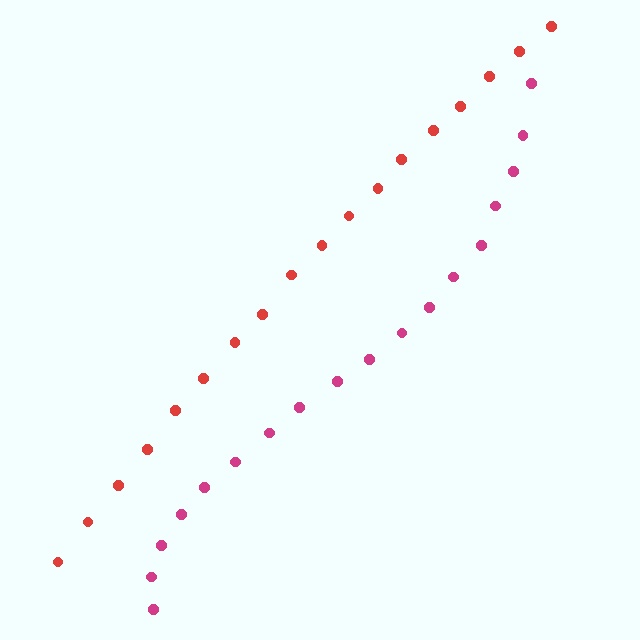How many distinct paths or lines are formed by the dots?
There are 2 distinct paths.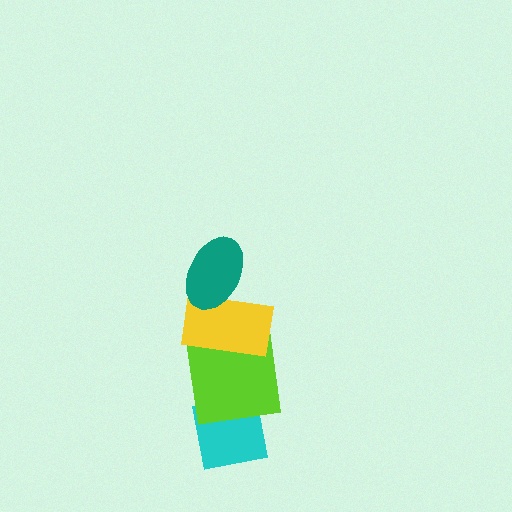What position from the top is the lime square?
The lime square is 3rd from the top.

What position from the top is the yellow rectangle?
The yellow rectangle is 2nd from the top.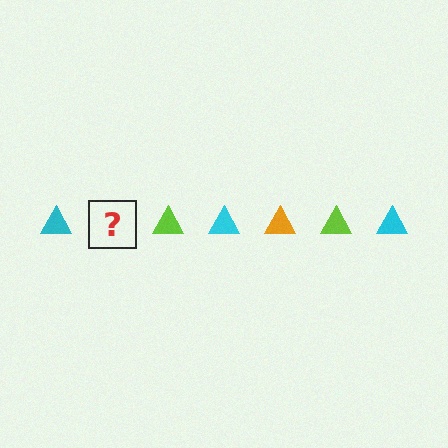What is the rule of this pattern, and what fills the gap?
The rule is that the pattern cycles through cyan, orange, lime triangles. The gap should be filled with an orange triangle.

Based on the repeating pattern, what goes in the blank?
The blank should be an orange triangle.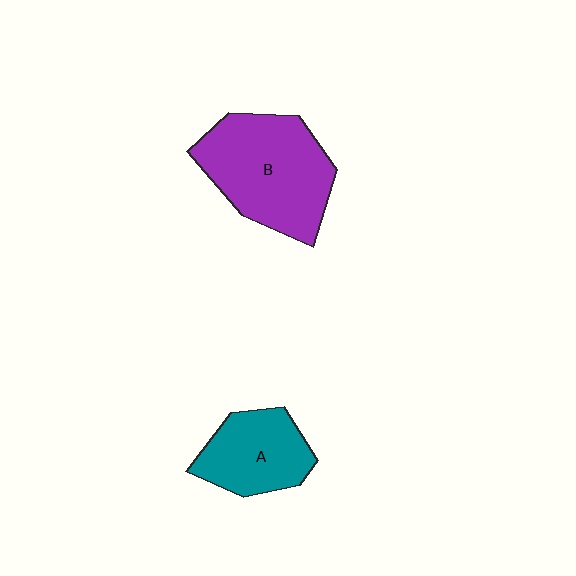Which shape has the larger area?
Shape B (purple).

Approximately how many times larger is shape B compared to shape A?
Approximately 1.6 times.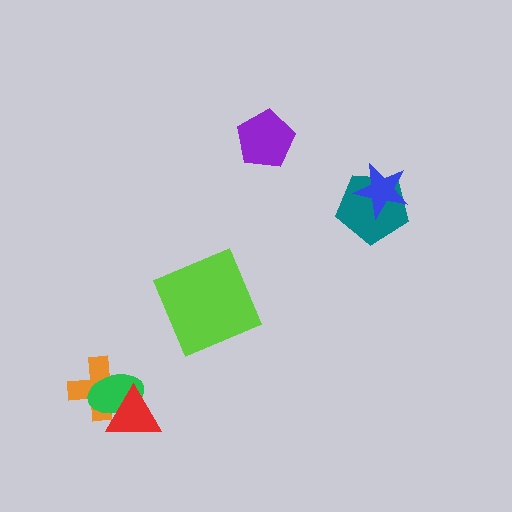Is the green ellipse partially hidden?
Yes, it is partially covered by another shape.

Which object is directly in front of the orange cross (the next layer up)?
The green ellipse is directly in front of the orange cross.